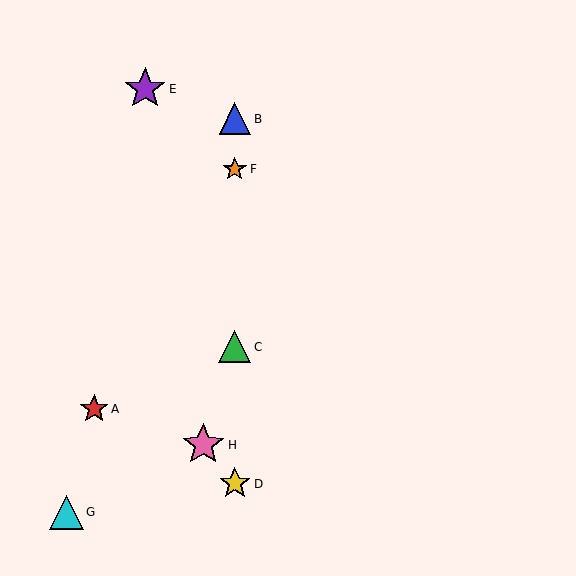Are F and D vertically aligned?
Yes, both are at x≈235.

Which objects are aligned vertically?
Objects B, C, D, F are aligned vertically.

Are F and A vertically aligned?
No, F is at x≈235 and A is at x≈94.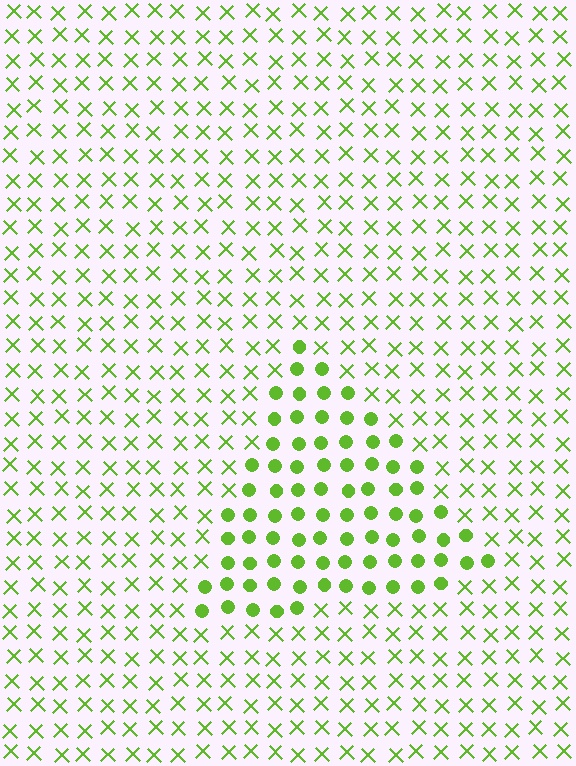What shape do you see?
I see a triangle.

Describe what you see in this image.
The image is filled with small lime elements arranged in a uniform grid. A triangle-shaped region contains circles, while the surrounding area contains X marks. The boundary is defined purely by the change in element shape.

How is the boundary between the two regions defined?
The boundary is defined by a change in element shape: circles inside vs. X marks outside. All elements share the same color and spacing.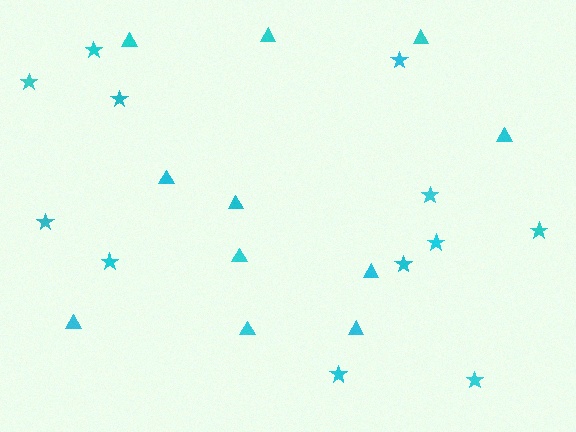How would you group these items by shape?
There are 2 groups: one group of stars (12) and one group of triangles (11).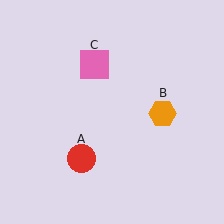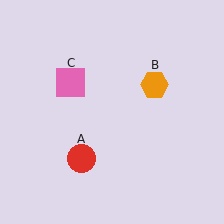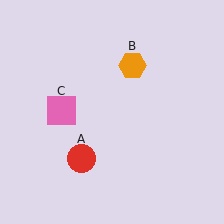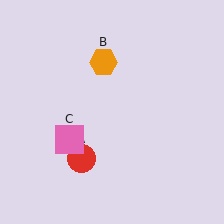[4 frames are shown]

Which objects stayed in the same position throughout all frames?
Red circle (object A) remained stationary.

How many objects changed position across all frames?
2 objects changed position: orange hexagon (object B), pink square (object C).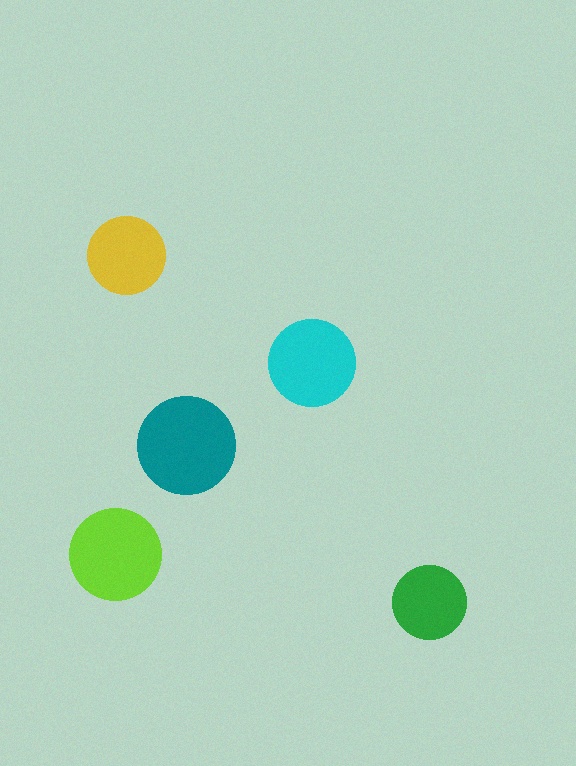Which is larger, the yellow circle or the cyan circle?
The cyan one.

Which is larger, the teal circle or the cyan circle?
The teal one.